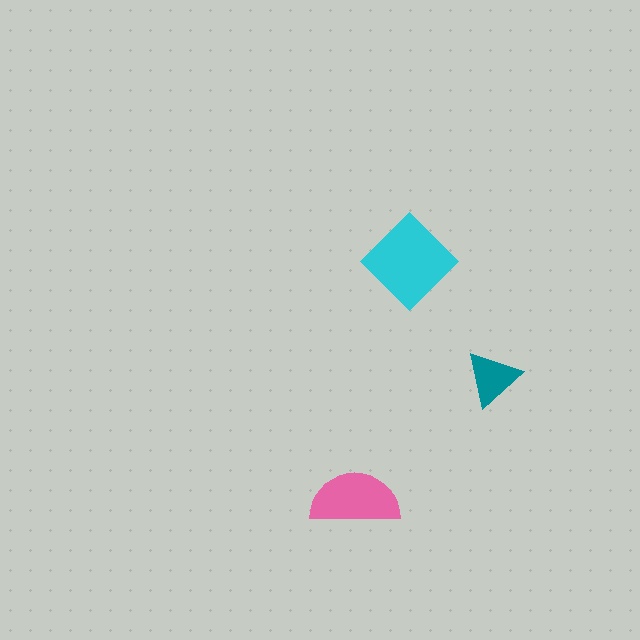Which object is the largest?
The cyan diamond.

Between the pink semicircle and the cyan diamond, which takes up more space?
The cyan diamond.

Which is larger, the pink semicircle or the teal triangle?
The pink semicircle.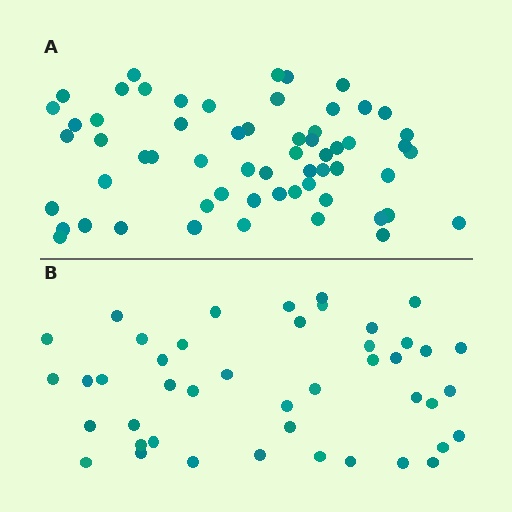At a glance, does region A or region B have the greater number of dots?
Region A (the top region) has more dots.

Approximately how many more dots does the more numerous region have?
Region A has approximately 15 more dots than region B.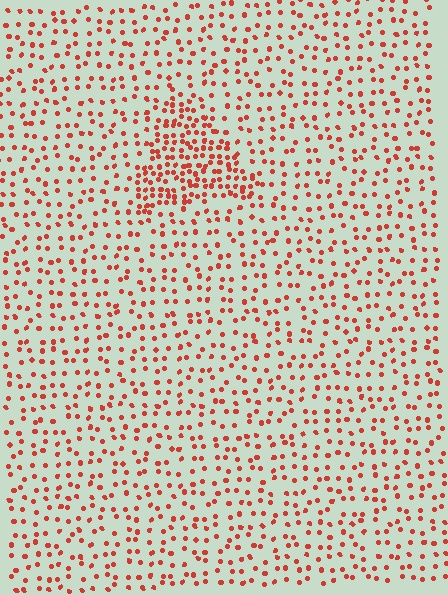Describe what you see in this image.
The image contains small red elements arranged at two different densities. A triangle-shaped region is visible where the elements are more densely packed than the surrounding area.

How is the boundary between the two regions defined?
The boundary is defined by a change in element density (approximately 2.2x ratio). All elements are the same color, size, and shape.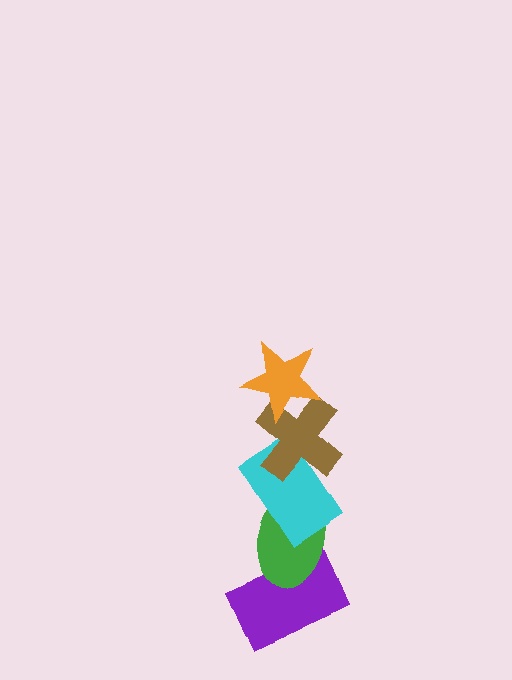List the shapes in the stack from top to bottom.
From top to bottom: the orange star, the brown cross, the cyan rectangle, the green ellipse, the purple rectangle.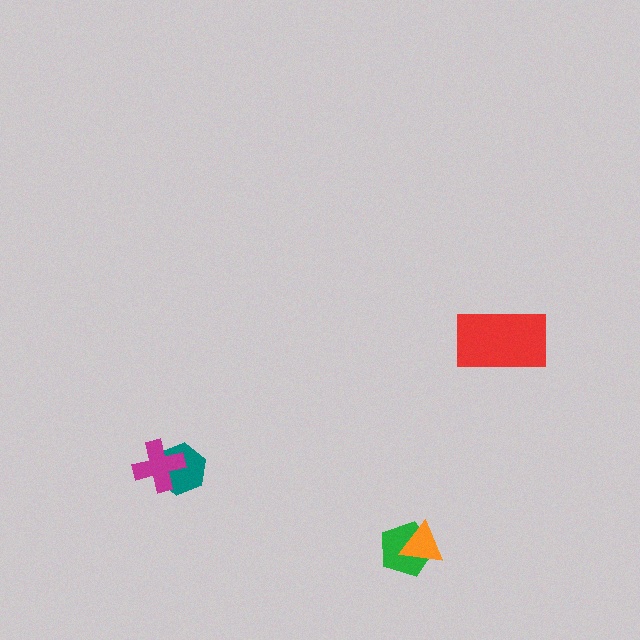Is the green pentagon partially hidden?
Yes, it is partially covered by another shape.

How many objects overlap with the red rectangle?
0 objects overlap with the red rectangle.